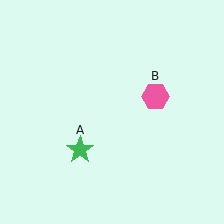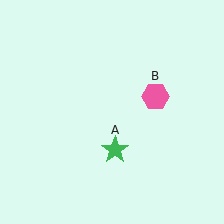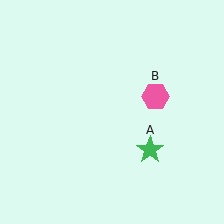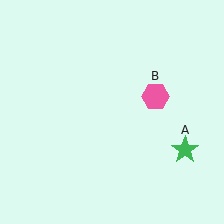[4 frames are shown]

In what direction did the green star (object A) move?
The green star (object A) moved right.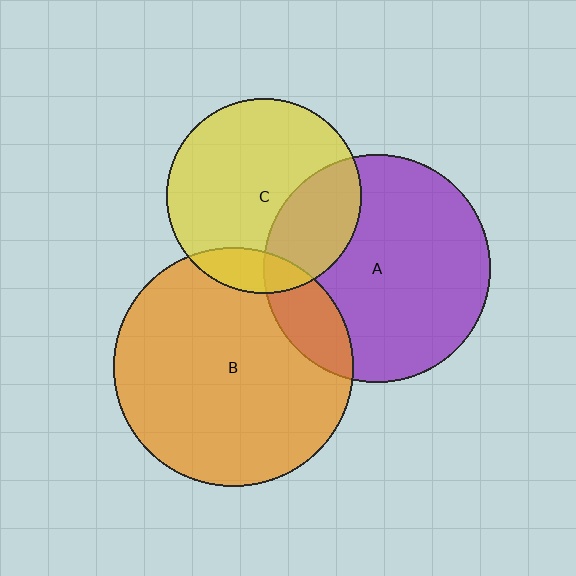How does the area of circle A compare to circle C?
Approximately 1.4 times.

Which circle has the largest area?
Circle B (orange).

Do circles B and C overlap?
Yes.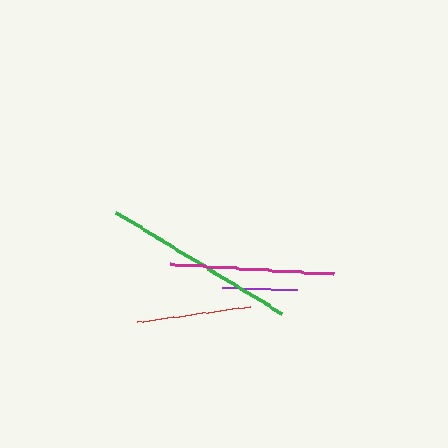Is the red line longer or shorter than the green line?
The green line is longer than the red line.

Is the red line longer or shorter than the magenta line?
The magenta line is longer than the red line.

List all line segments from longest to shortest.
From longest to shortest: green, magenta, red, purple.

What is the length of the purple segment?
The purple segment is approximately 75 pixels long.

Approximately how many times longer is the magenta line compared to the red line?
The magenta line is approximately 1.4 times the length of the red line.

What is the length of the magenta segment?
The magenta segment is approximately 164 pixels long.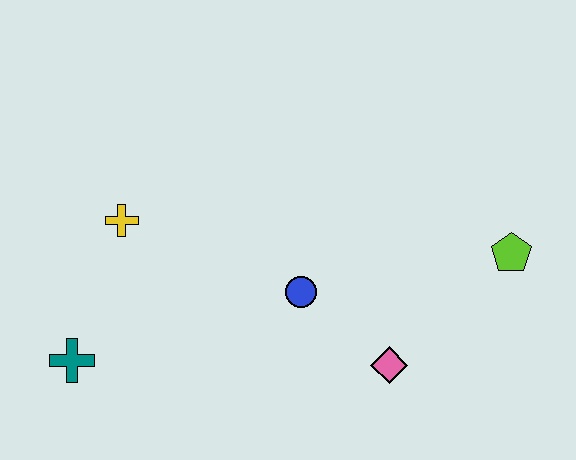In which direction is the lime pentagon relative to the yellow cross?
The lime pentagon is to the right of the yellow cross.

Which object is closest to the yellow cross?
The teal cross is closest to the yellow cross.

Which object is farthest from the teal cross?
The lime pentagon is farthest from the teal cross.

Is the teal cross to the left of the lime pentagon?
Yes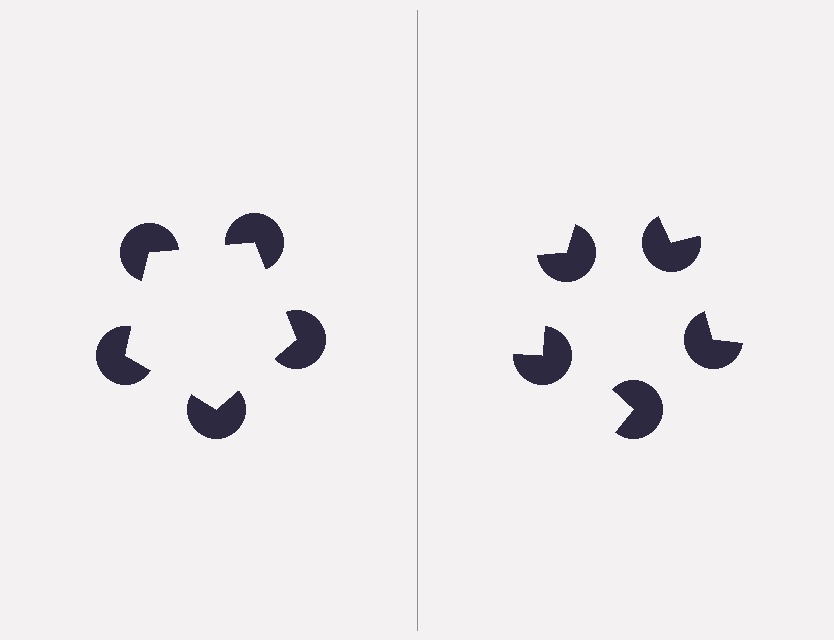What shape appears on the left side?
An illusory pentagon.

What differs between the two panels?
The pac-man discs are positioned identically on both sides; only the wedge orientations differ. On the left they align to a pentagon; on the right they are misaligned.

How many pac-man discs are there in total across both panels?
10 — 5 on each side.